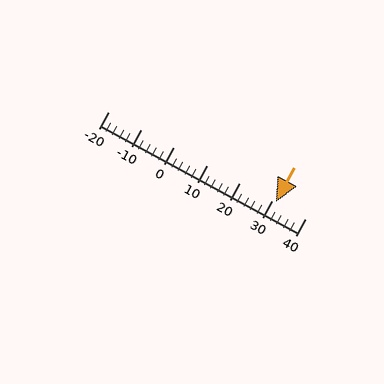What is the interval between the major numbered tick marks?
The major tick marks are spaced 10 units apart.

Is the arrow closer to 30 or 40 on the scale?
The arrow is closer to 30.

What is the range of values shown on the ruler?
The ruler shows values from -20 to 40.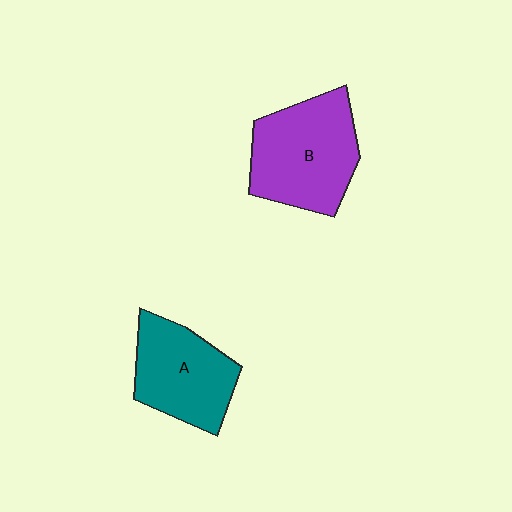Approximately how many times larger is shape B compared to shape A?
Approximately 1.2 times.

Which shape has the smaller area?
Shape A (teal).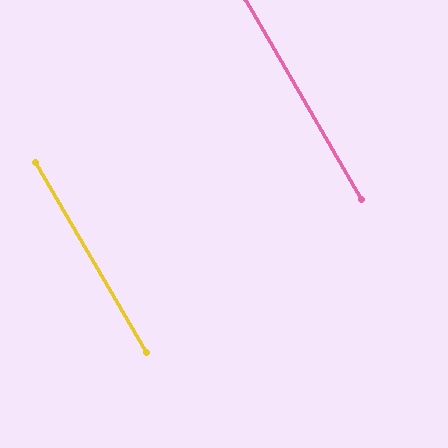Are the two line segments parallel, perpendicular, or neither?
Parallel — their directions differ by only 0.1°.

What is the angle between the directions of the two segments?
Approximately 0 degrees.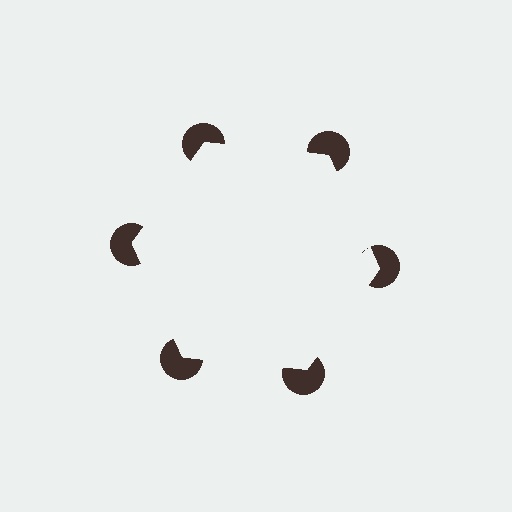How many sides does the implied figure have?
6 sides.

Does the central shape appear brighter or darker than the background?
It typically appears slightly brighter than the background, even though no actual brightness change is drawn.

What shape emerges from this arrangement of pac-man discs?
An illusory hexagon — its edges are inferred from the aligned wedge cuts in the pac-man discs, not physically drawn.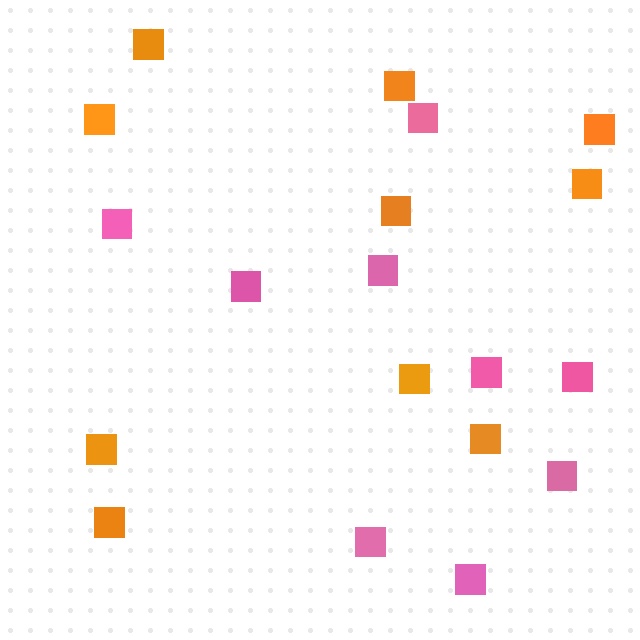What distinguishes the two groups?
There are 2 groups: one group of orange squares (10) and one group of pink squares (9).